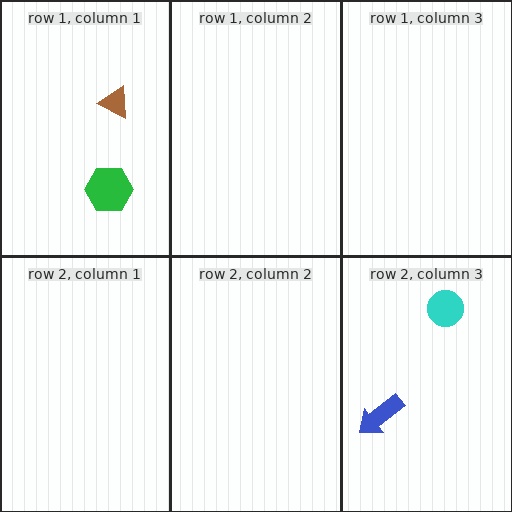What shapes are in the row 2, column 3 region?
The cyan circle, the blue arrow.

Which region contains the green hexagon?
The row 1, column 1 region.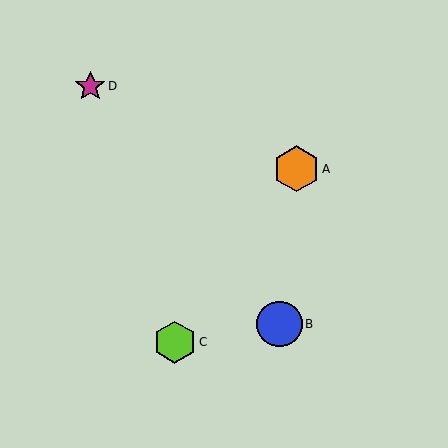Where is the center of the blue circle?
The center of the blue circle is at (279, 324).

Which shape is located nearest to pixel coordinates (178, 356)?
The lime hexagon (labeled C) at (175, 342) is nearest to that location.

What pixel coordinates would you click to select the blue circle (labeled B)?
Click at (279, 324) to select the blue circle B.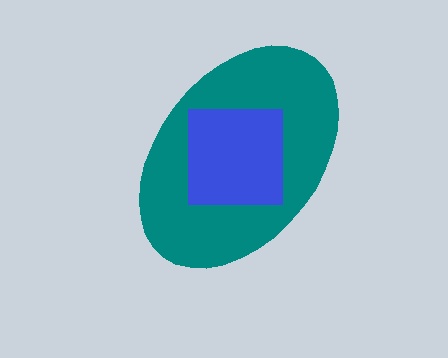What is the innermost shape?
The blue square.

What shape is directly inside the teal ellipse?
The blue square.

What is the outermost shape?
The teal ellipse.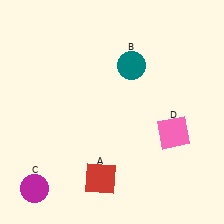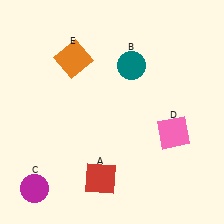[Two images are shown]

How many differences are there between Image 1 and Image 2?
There is 1 difference between the two images.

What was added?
An orange square (E) was added in Image 2.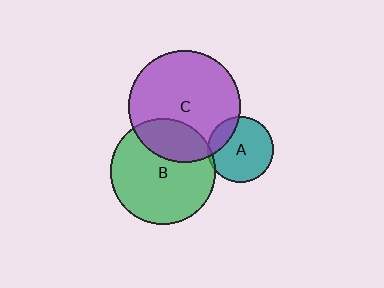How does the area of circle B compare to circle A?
Approximately 2.6 times.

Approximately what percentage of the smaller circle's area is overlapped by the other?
Approximately 20%.